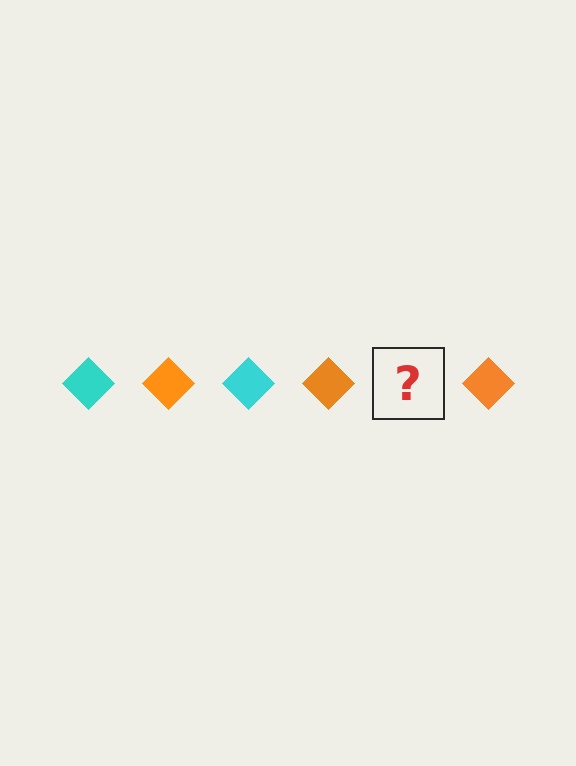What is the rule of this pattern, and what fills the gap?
The rule is that the pattern cycles through cyan, orange diamonds. The gap should be filled with a cyan diamond.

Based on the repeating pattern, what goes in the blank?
The blank should be a cyan diamond.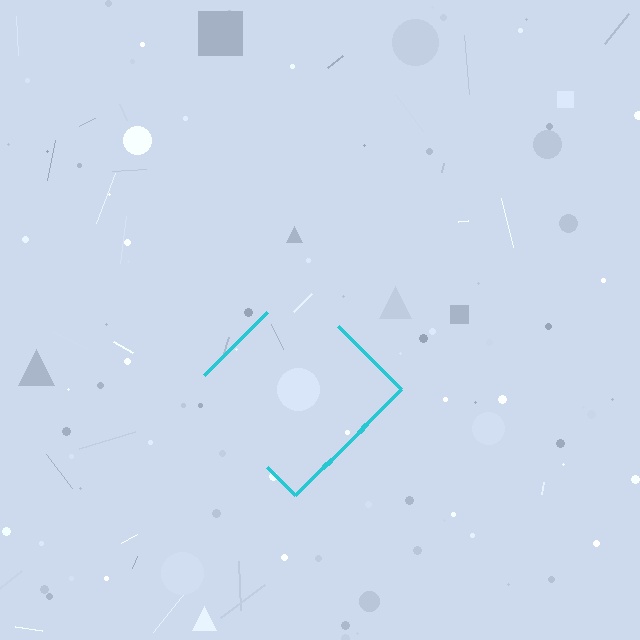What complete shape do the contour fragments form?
The contour fragments form a diamond.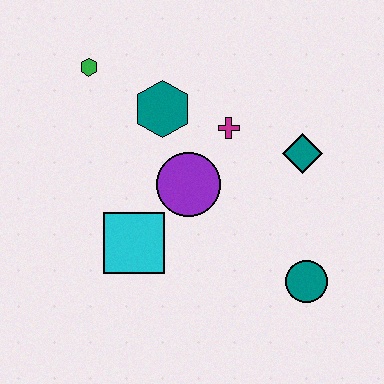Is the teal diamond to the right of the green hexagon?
Yes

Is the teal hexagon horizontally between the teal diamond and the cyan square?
Yes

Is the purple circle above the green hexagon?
No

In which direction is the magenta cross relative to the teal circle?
The magenta cross is above the teal circle.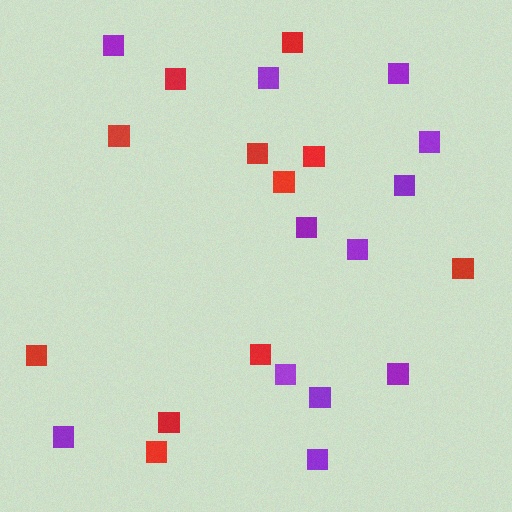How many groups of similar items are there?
There are 2 groups: one group of red squares (11) and one group of purple squares (12).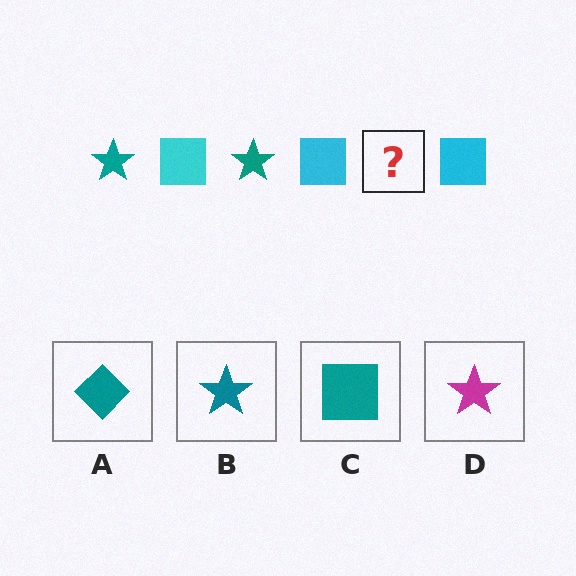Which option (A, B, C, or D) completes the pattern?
B.